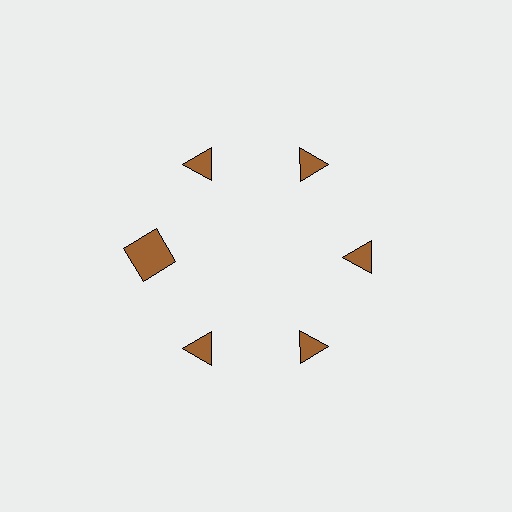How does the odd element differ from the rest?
It has a different shape: square instead of triangle.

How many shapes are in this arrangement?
There are 6 shapes arranged in a ring pattern.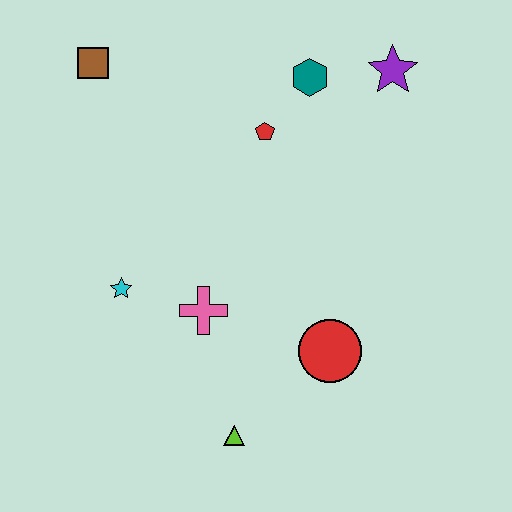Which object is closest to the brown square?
The red pentagon is closest to the brown square.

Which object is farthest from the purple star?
The lime triangle is farthest from the purple star.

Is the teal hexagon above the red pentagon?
Yes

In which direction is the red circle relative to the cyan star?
The red circle is to the right of the cyan star.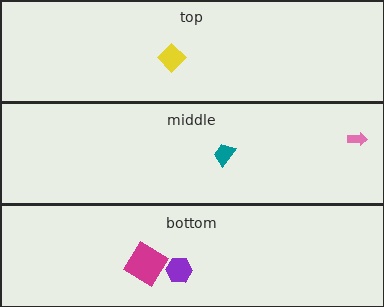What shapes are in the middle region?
The teal trapezoid, the pink arrow.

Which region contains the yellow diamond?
The top region.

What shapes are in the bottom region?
The purple hexagon, the magenta diamond.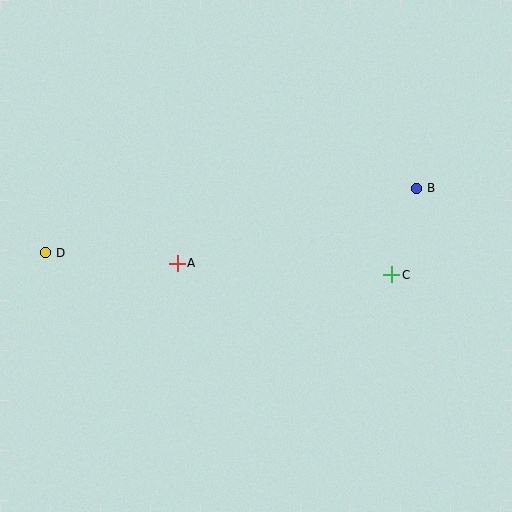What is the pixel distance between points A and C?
The distance between A and C is 215 pixels.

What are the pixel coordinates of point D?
Point D is at (46, 253).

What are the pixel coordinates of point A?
Point A is at (177, 263).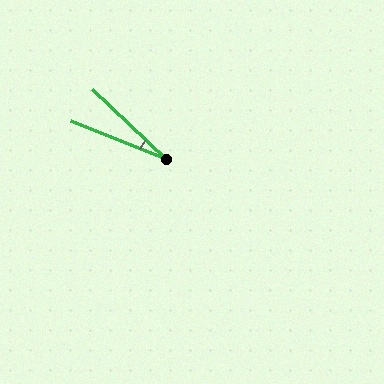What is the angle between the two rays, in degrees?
Approximately 22 degrees.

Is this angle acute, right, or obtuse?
It is acute.